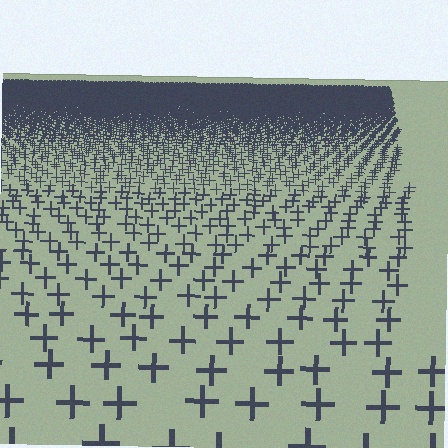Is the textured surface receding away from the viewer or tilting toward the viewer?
The surface is receding away from the viewer. Texture elements get smaller and denser toward the top.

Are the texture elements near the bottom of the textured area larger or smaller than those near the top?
Larger. Near the bottom, elements are closer to the viewer and appear at a bigger on-screen size.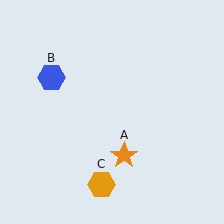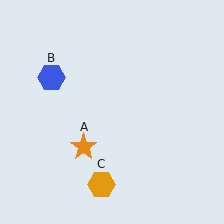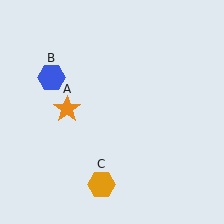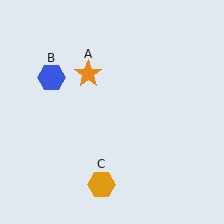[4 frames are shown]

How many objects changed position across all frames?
1 object changed position: orange star (object A).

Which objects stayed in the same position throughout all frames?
Blue hexagon (object B) and orange hexagon (object C) remained stationary.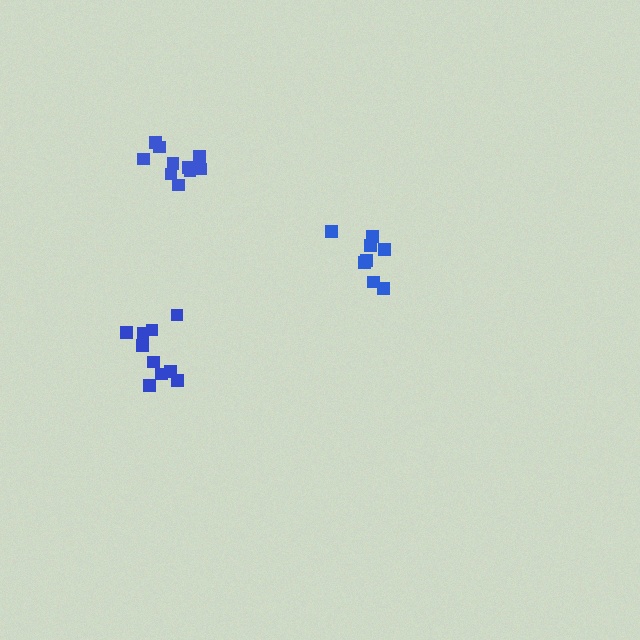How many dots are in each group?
Group 1: 10 dots, Group 2: 8 dots, Group 3: 10 dots (28 total).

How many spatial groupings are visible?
There are 3 spatial groupings.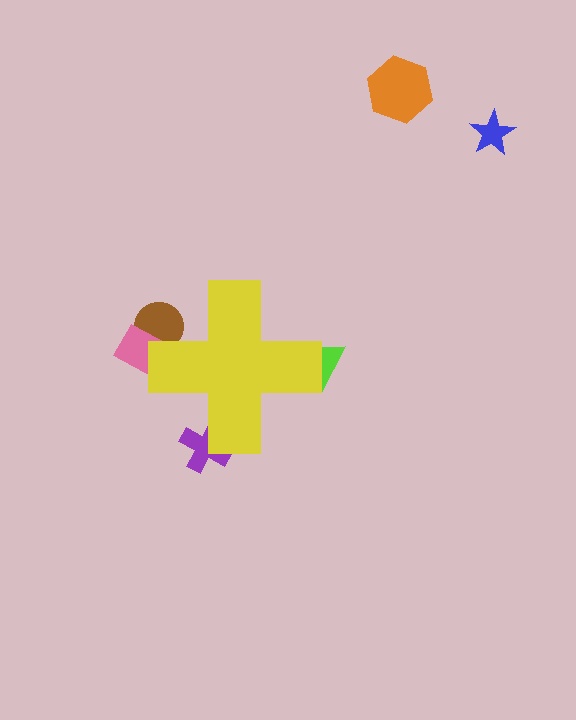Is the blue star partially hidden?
No, the blue star is fully visible.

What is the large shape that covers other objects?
A yellow cross.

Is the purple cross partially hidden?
Yes, the purple cross is partially hidden behind the yellow cross.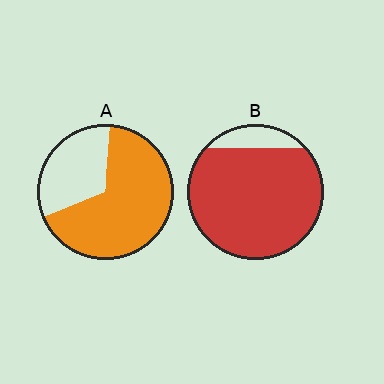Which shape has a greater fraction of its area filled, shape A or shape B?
Shape B.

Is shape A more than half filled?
Yes.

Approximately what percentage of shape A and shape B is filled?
A is approximately 70% and B is approximately 90%.